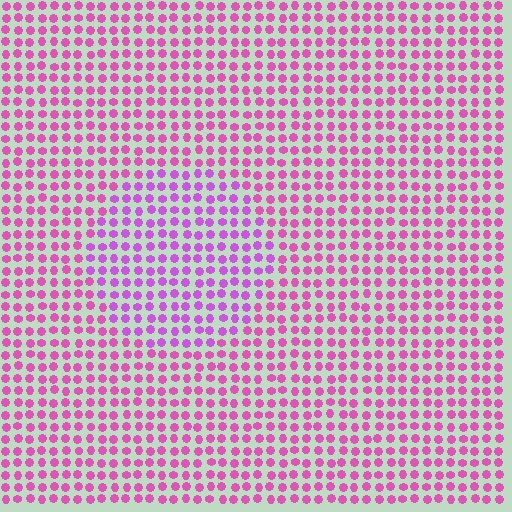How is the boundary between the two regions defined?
The boundary is defined purely by a slight shift in hue (about 26 degrees). Spacing, size, and orientation are identical on both sides.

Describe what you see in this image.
The image is filled with small pink elements in a uniform arrangement. A circle-shaped region is visible where the elements are tinted to a slightly different hue, forming a subtle color boundary.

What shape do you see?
I see a circle.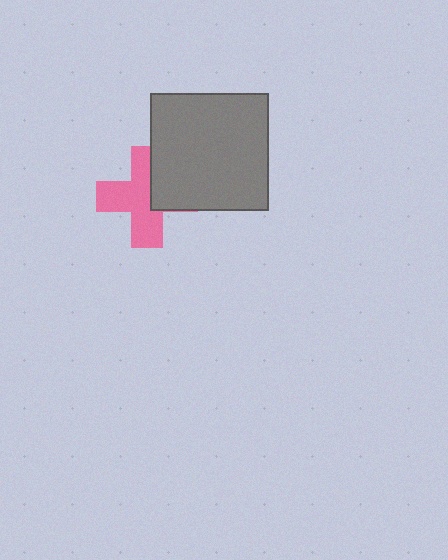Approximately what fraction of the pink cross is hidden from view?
Roughly 36% of the pink cross is hidden behind the gray square.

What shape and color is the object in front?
The object in front is a gray square.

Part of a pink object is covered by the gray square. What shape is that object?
It is a cross.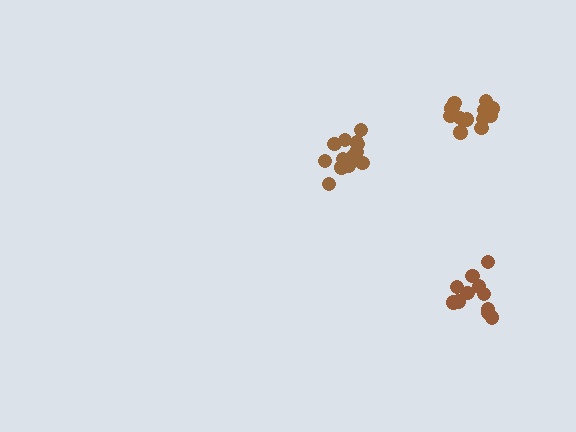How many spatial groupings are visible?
There are 3 spatial groupings.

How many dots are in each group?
Group 1: 14 dots, Group 2: 11 dots, Group 3: 13 dots (38 total).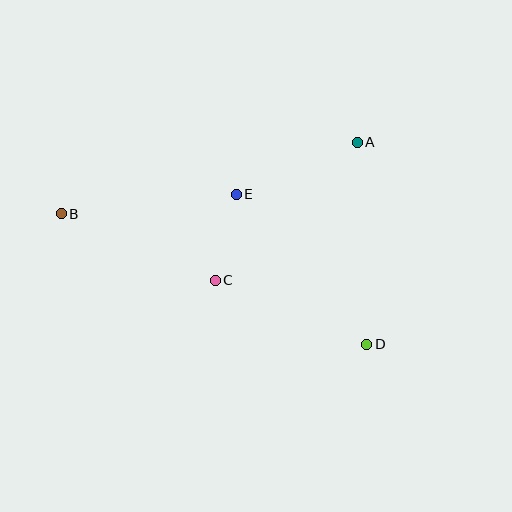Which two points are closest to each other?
Points C and E are closest to each other.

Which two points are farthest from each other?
Points B and D are farthest from each other.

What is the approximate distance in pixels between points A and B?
The distance between A and B is approximately 305 pixels.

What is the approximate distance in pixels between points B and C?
The distance between B and C is approximately 168 pixels.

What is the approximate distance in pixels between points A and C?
The distance between A and C is approximately 198 pixels.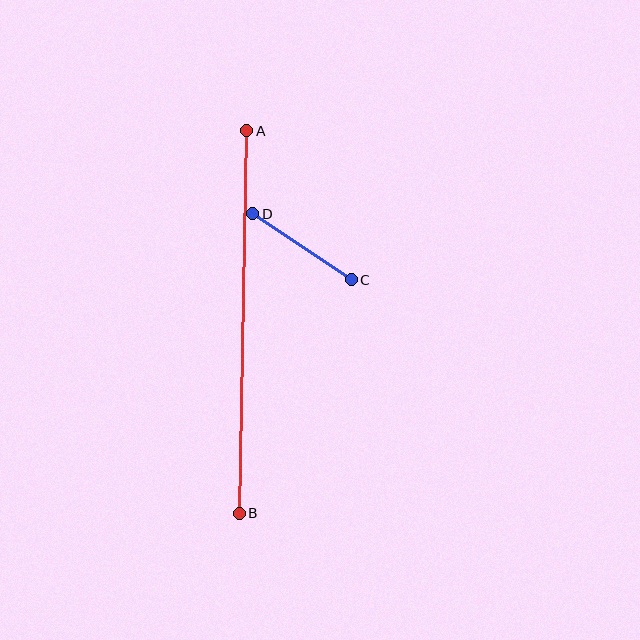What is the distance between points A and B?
The distance is approximately 383 pixels.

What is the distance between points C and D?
The distance is approximately 118 pixels.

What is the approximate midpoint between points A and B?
The midpoint is at approximately (243, 322) pixels.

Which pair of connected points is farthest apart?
Points A and B are farthest apart.